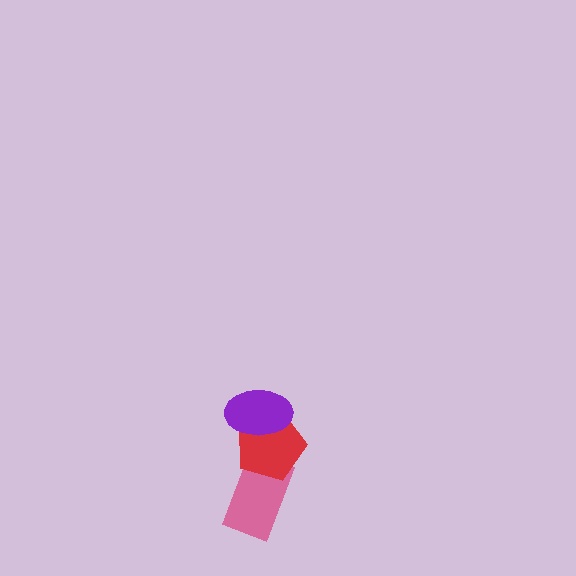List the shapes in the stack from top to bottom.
From top to bottom: the purple ellipse, the red pentagon, the pink rectangle.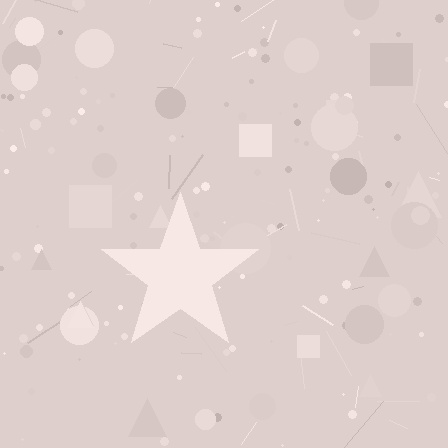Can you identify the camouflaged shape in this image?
The camouflaged shape is a star.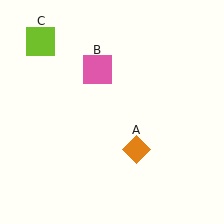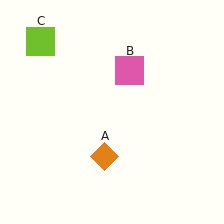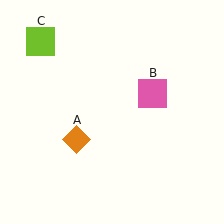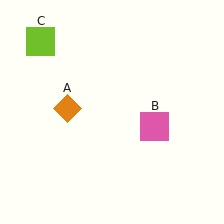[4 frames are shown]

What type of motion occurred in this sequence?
The orange diamond (object A), pink square (object B) rotated clockwise around the center of the scene.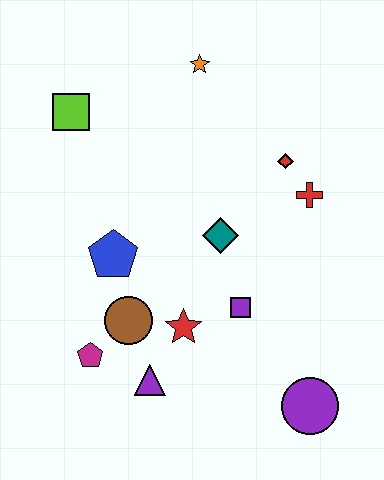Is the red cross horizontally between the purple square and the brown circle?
No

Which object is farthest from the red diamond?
The magenta pentagon is farthest from the red diamond.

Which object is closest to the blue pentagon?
The brown circle is closest to the blue pentagon.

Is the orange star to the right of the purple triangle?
Yes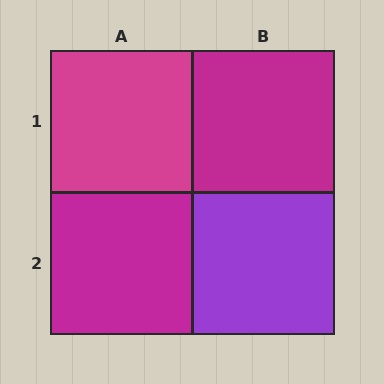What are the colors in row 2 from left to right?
Magenta, purple.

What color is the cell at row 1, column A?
Magenta.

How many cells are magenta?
3 cells are magenta.